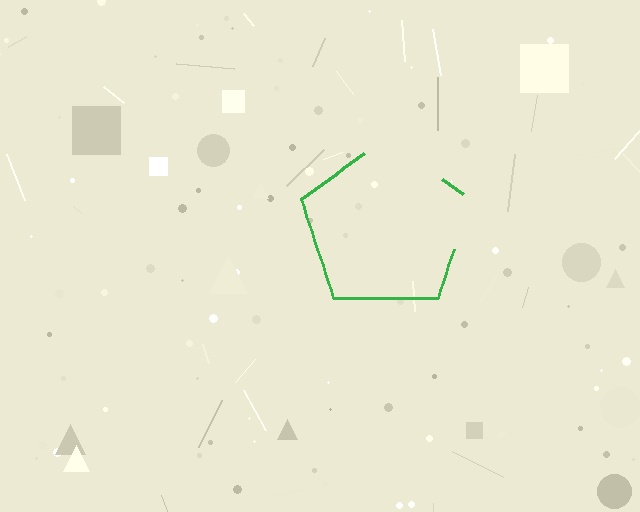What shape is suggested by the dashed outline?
The dashed outline suggests a pentagon.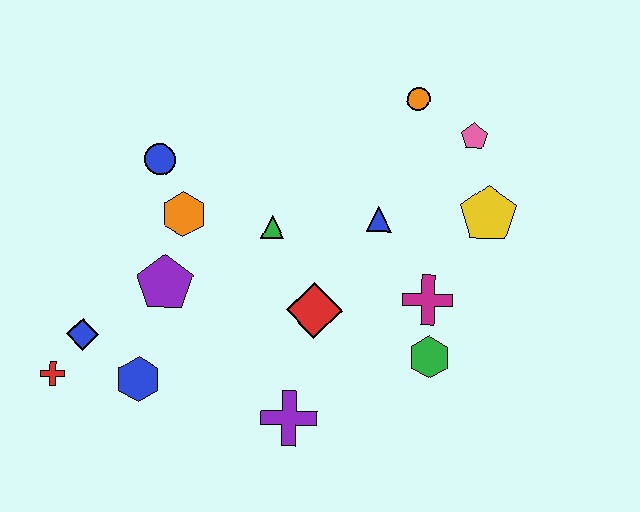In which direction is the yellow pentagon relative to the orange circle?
The yellow pentagon is below the orange circle.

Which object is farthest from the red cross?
The pink pentagon is farthest from the red cross.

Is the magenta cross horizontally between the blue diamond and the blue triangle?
No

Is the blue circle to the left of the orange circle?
Yes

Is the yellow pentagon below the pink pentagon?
Yes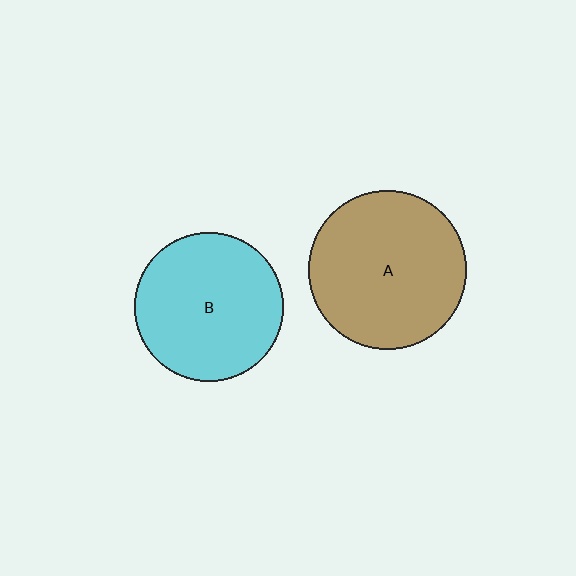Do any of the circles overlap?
No, none of the circles overlap.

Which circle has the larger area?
Circle A (brown).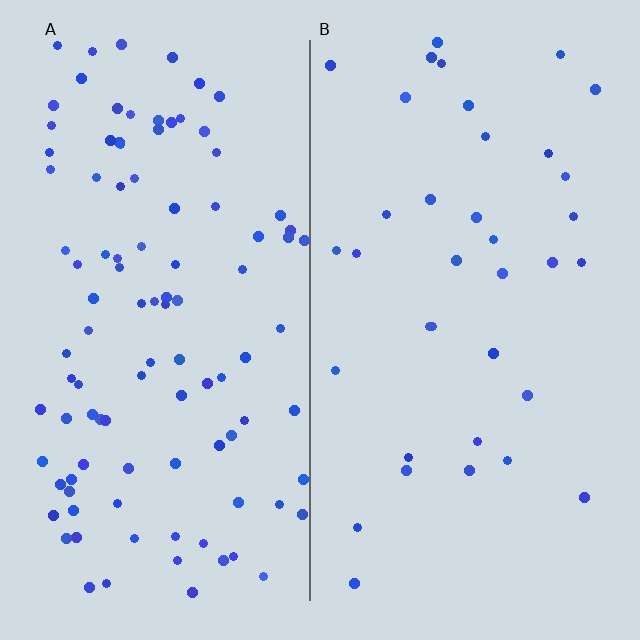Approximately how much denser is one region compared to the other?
Approximately 2.9× — region A over region B.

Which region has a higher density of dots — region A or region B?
A (the left).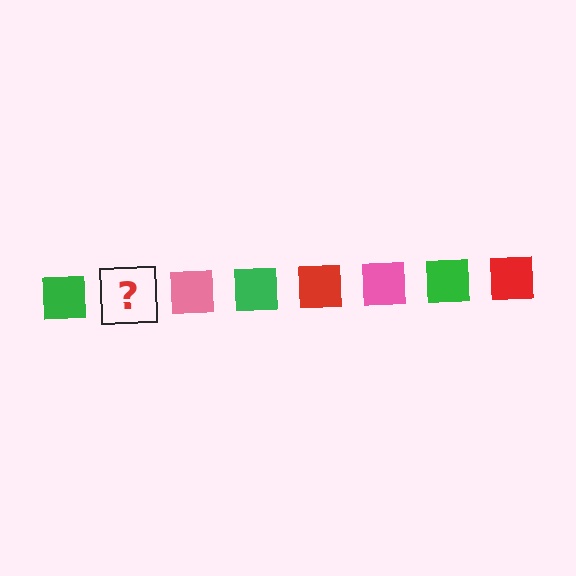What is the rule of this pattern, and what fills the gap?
The rule is that the pattern cycles through green, red, pink squares. The gap should be filled with a red square.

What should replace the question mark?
The question mark should be replaced with a red square.